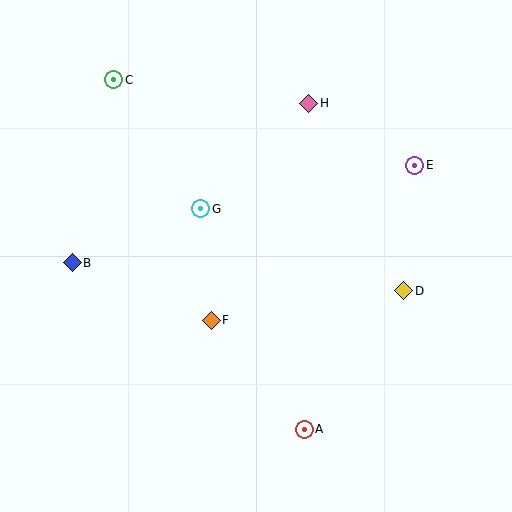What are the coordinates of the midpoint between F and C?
The midpoint between F and C is at (163, 200).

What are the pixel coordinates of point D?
Point D is at (404, 291).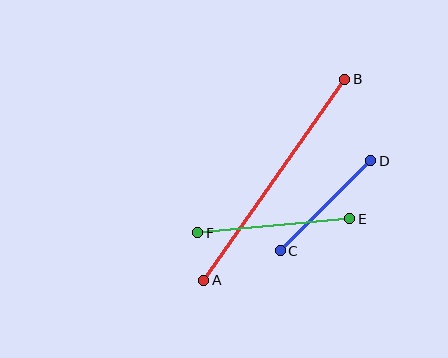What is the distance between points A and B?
The distance is approximately 246 pixels.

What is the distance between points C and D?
The distance is approximately 128 pixels.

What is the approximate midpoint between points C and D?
The midpoint is at approximately (326, 206) pixels.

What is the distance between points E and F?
The distance is approximately 153 pixels.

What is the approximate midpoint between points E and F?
The midpoint is at approximately (274, 226) pixels.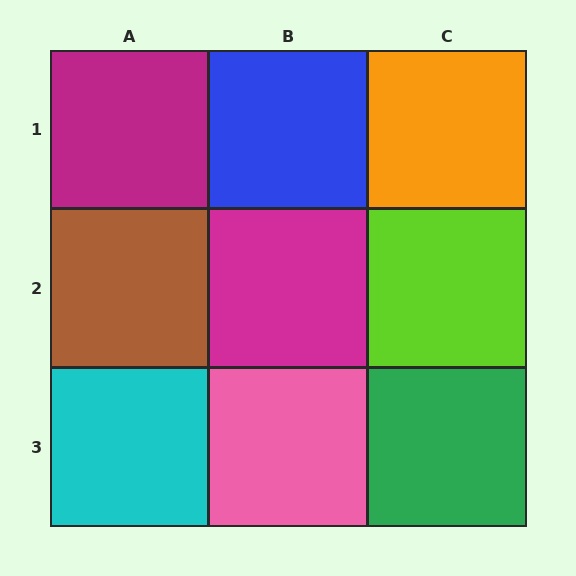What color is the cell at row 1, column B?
Blue.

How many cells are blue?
1 cell is blue.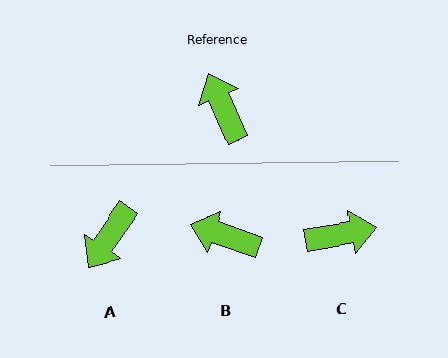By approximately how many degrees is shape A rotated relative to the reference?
Approximately 123 degrees counter-clockwise.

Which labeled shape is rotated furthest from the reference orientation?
A, about 123 degrees away.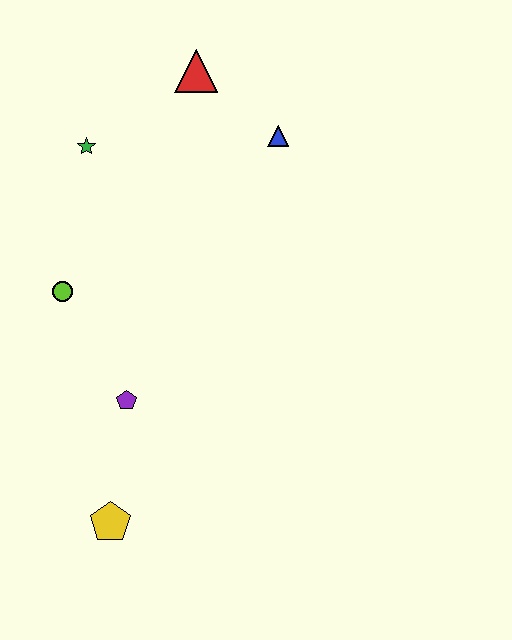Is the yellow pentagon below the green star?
Yes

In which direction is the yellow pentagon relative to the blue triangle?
The yellow pentagon is below the blue triangle.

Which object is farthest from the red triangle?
The yellow pentagon is farthest from the red triangle.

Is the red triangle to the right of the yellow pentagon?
Yes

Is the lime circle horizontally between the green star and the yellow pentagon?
No